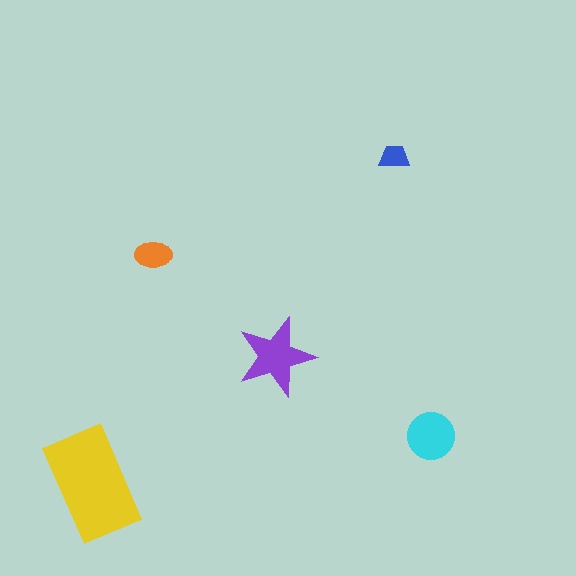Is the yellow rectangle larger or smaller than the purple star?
Larger.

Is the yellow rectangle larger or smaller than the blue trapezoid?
Larger.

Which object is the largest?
The yellow rectangle.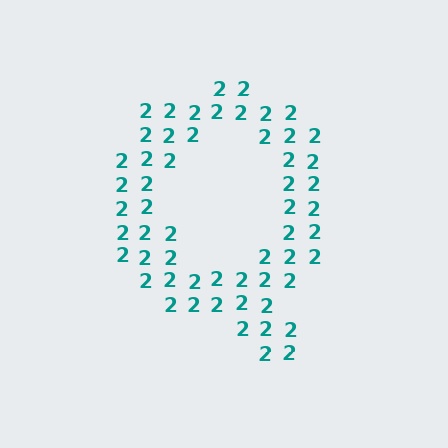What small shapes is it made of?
It is made of small digit 2's.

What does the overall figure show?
The overall figure shows the letter Q.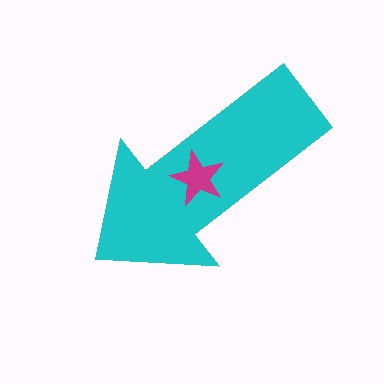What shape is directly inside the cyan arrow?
The magenta star.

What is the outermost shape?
The cyan arrow.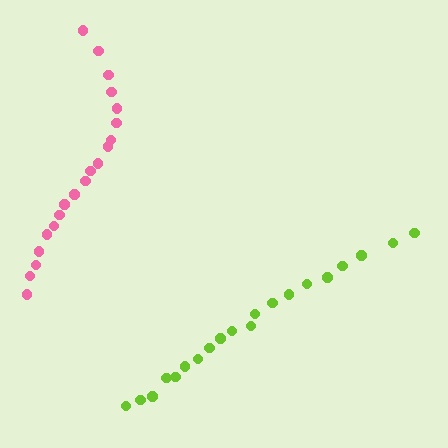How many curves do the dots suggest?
There are 2 distinct paths.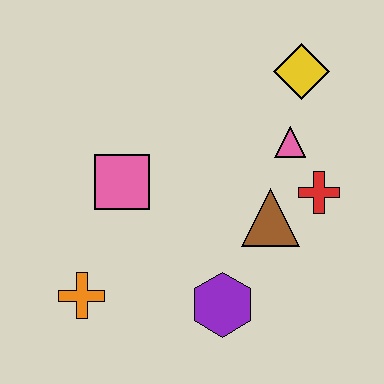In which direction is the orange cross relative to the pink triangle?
The orange cross is to the left of the pink triangle.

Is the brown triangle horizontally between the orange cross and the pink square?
No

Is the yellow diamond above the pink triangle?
Yes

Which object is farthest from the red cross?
The orange cross is farthest from the red cross.